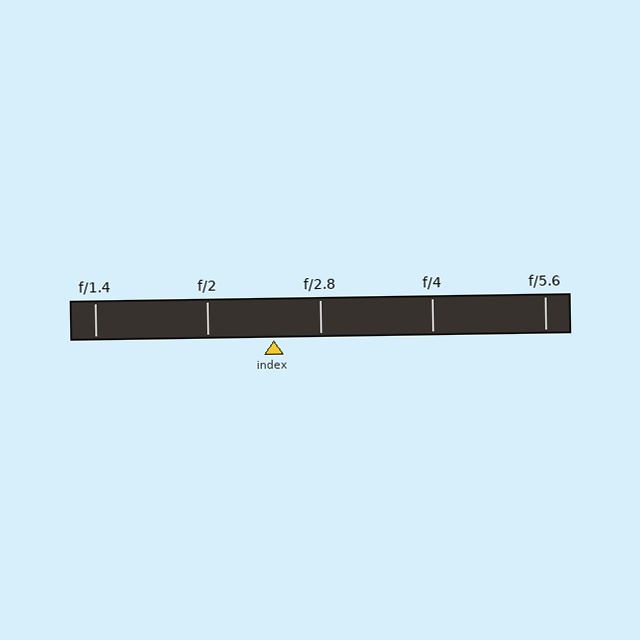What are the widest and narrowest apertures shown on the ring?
The widest aperture shown is f/1.4 and the narrowest is f/5.6.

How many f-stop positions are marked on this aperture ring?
There are 5 f-stop positions marked.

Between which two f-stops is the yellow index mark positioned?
The index mark is between f/2 and f/2.8.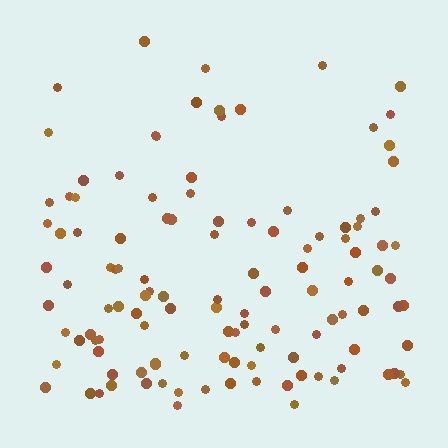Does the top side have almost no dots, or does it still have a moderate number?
Still a moderate number, just noticeably fewer than the bottom.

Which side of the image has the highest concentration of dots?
The bottom.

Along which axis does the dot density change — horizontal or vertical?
Vertical.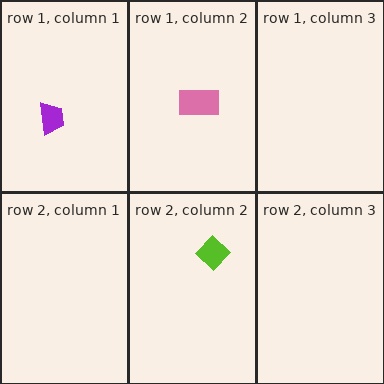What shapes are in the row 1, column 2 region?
The pink rectangle.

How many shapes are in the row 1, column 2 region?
1.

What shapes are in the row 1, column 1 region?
The purple trapezoid.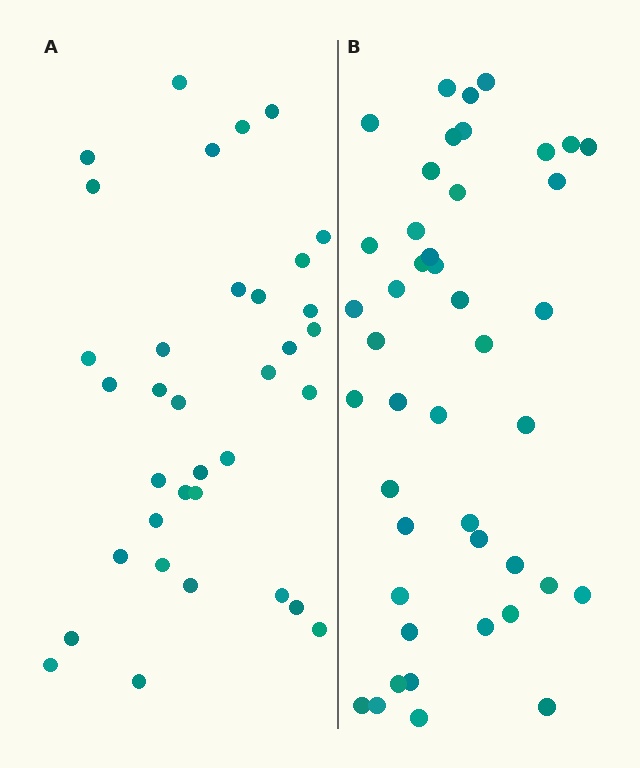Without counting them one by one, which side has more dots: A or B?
Region B (the right region) has more dots.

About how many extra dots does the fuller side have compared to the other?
Region B has roughly 8 or so more dots than region A.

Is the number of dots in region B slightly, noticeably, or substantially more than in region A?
Region B has noticeably more, but not dramatically so. The ratio is roughly 1.3 to 1.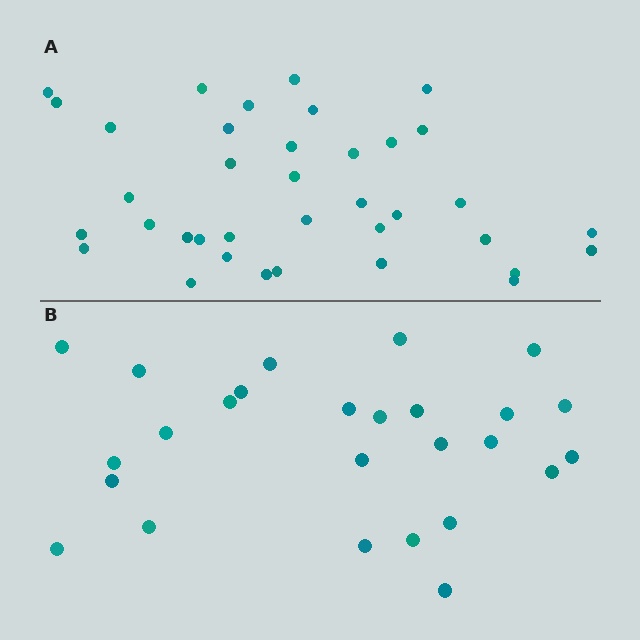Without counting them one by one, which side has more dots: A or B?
Region A (the top region) has more dots.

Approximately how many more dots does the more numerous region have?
Region A has roughly 12 or so more dots than region B.